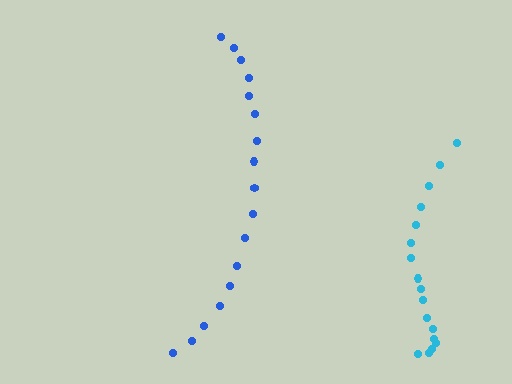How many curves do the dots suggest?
There are 2 distinct paths.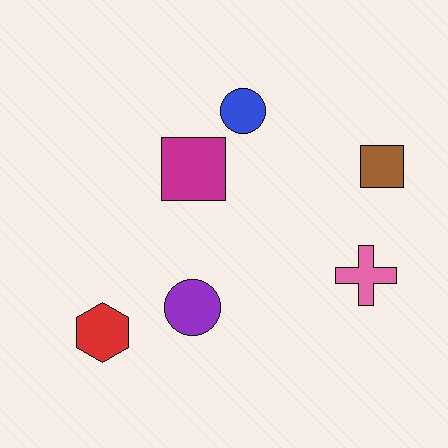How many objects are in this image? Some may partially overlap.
There are 6 objects.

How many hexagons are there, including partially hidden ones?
There is 1 hexagon.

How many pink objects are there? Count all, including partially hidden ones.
There is 1 pink object.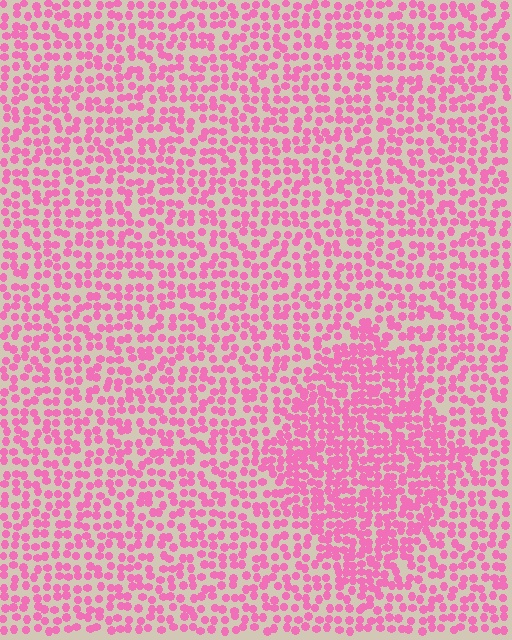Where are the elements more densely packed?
The elements are more densely packed inside the diamond boundary.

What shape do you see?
I see a diamond.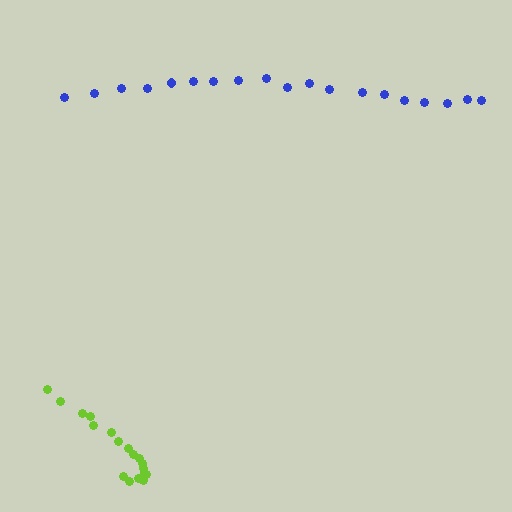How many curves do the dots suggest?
There are 2 distinct paths.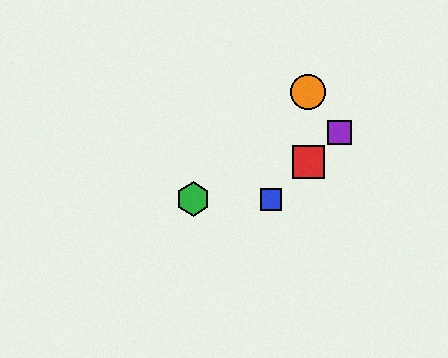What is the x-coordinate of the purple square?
The purple square is at x≈340.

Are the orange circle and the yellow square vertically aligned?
Yes, both are at x≈308.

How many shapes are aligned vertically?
3 shapes (the red square, the yellow square, the orange circle) are aligned vertically.